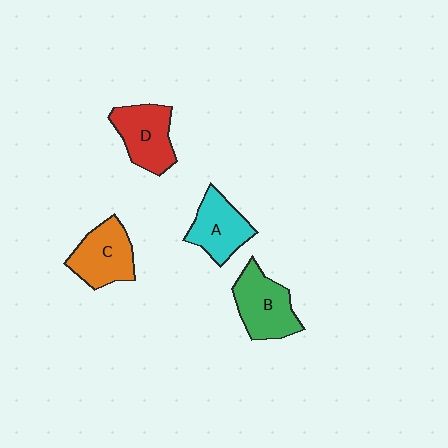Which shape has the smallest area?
Shape A (cyan).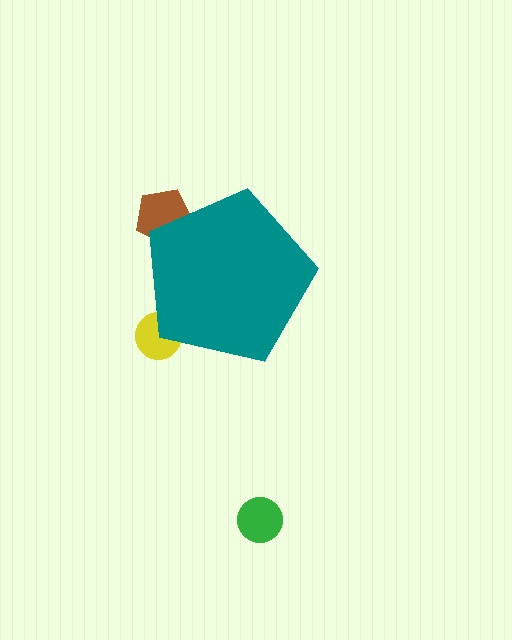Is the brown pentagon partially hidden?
Yes, the brown pentagon is partially hidden behind the teal pentagon.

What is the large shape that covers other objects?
A teal pentagon.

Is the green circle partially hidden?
No, the green circle is fully visible.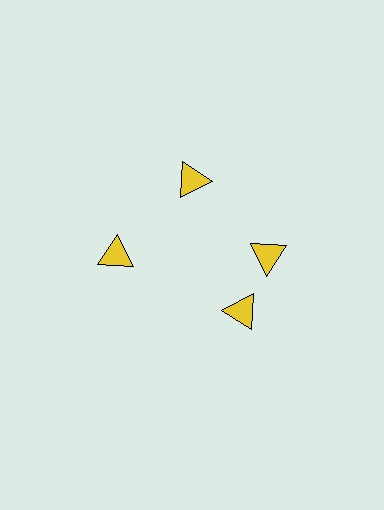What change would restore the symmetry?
The symmetry would be restored by rotating it back into even spacing with its neighbors so that all 4 triangles sit at equal angles and equal distance from the center.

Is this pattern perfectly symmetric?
No. The 4 yellow triangles are arranged in a ring, but one element near the 6 o'clock position is rotated out of alignment along the ring, breaking the 4-fold rotational symmetry.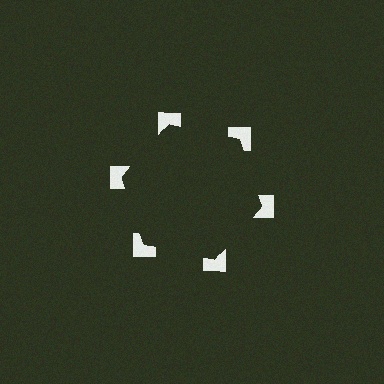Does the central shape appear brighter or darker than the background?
It typically appears slightly darker than the background, even though no actual brightness change is drawn.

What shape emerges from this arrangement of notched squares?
An illusory hexagon — its edges are inferred from the aligned wedge cuts in the notched squares, not physically drawn.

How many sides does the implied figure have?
6 sides.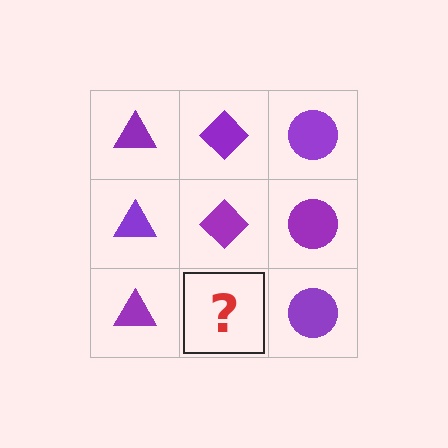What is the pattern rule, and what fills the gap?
The rule is that each column has a consistent shape. The gap should be filled with a purple diamond.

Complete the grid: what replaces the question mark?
The question mark should be replaced with a purple diamond.